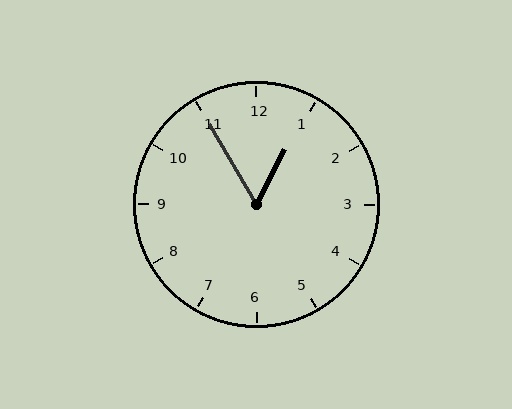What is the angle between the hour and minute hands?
Approximately 58 degrees.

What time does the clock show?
12:55.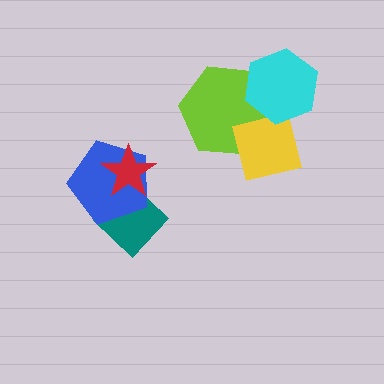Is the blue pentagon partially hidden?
Yes, it is partially covered by another shape.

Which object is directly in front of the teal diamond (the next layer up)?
The blue pentagon is directly in front of the teal diamond.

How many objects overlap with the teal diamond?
2 objects overlap with the teal diamond.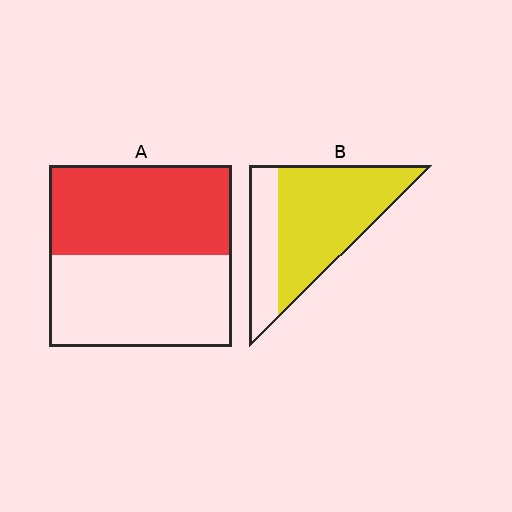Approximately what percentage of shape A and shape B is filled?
A is approximately 50% and B is approximately 70%.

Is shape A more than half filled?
Roughly half.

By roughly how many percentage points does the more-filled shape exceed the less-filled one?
By roughly 20 percentage points (B over A).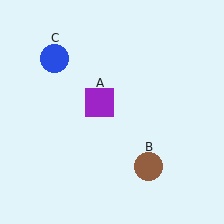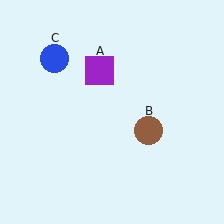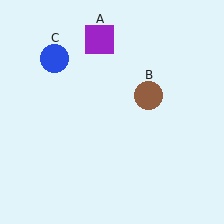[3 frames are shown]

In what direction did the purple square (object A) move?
The purple square (object A) moved up.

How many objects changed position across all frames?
2 objects changed position: purple square (object A), brown circle (object B).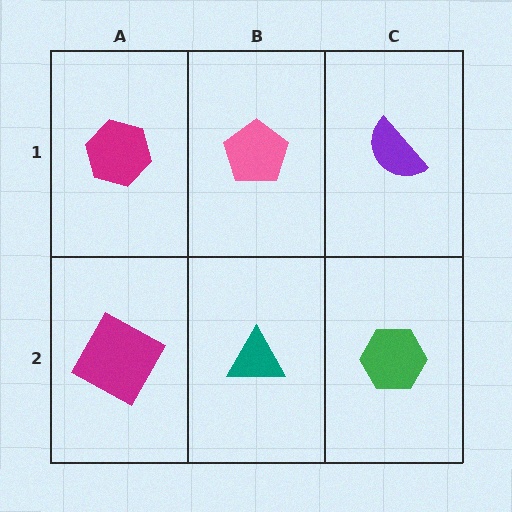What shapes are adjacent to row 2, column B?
A pink pentagon (row 1, column B), a magenta square (row 2, column A), a green hexagon (row 2, column C).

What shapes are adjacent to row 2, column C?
A purple semicircle (row 1, column C), a teal triangle (row 2, column B).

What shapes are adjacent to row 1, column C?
A green hexagon (row 2, column C), a pink pentagon (row 1, column B).